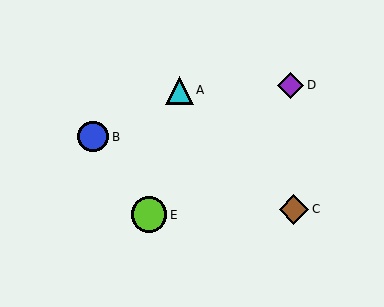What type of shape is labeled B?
Shape B is a blue circle.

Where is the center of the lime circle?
The center of the lime circle is at (149, 215).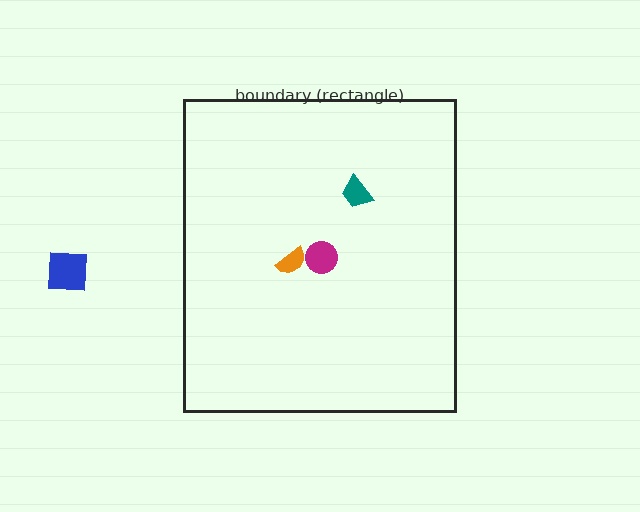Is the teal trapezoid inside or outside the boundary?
Inside.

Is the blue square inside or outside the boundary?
Outside.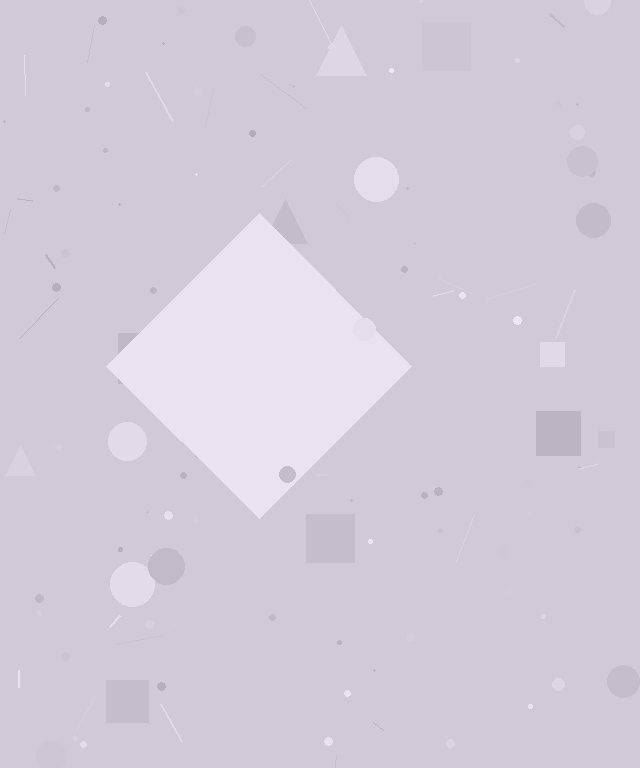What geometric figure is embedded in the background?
A diamond is embedded in the background.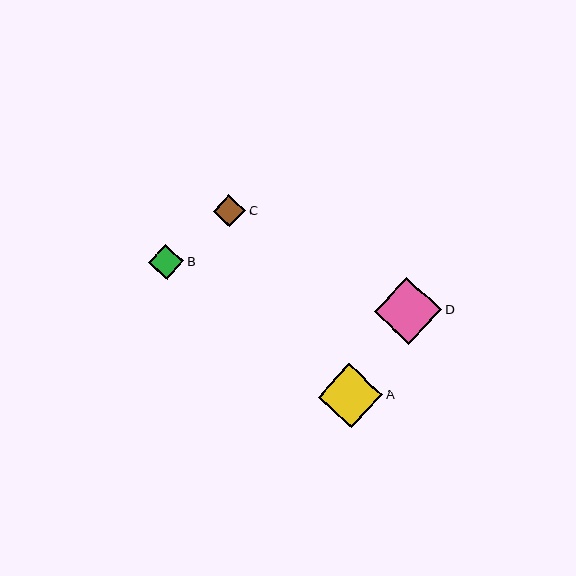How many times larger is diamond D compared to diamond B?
Diamond D is approximately 1.9 times the size of diamond B.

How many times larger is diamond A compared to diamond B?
Diamond A is approximately 1.8 times the size of diamond B.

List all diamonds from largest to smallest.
From largest to smallest: D, A, B, C.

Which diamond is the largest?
Diamond D is the largest with a size of approximately 68 pixels.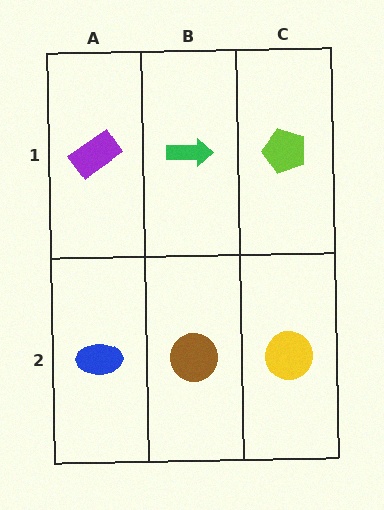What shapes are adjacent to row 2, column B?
A green arrow (row 1, column B), a blue ellipse (row 2, column A), a yellow circle (row 2, column C).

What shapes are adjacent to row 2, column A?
A purple rectangle (row 1, column A), a brown circle (row 2, column B).